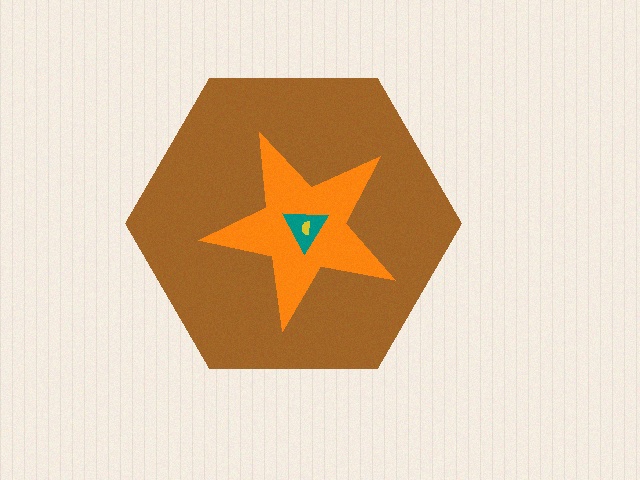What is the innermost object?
The yellow semicircle.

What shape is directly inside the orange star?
The teal triangle.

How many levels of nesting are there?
4.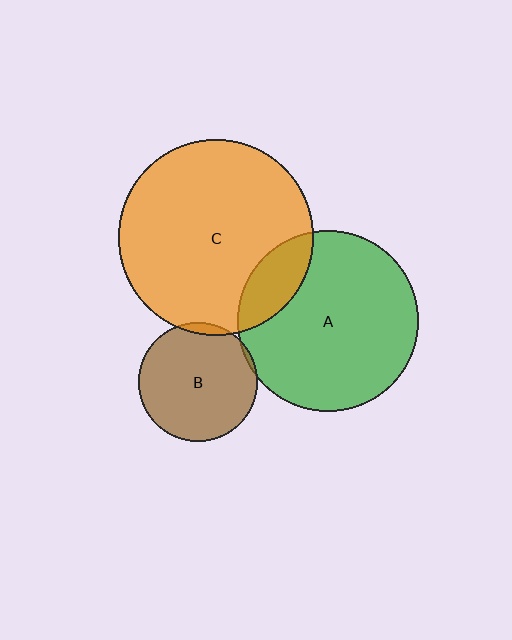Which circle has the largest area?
Circle C (orange).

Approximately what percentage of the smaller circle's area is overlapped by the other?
Approximately 15%.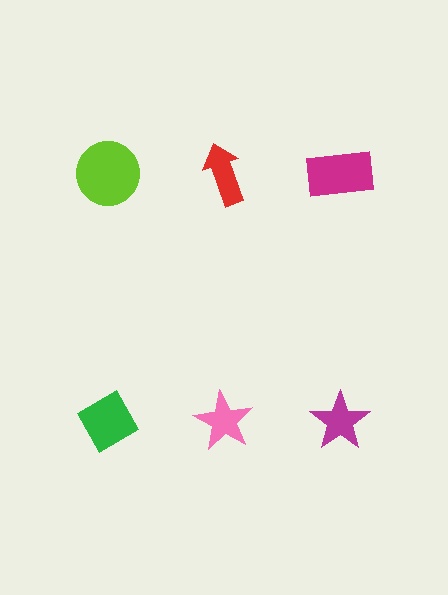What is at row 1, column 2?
A red arrow.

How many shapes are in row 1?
3 shapes.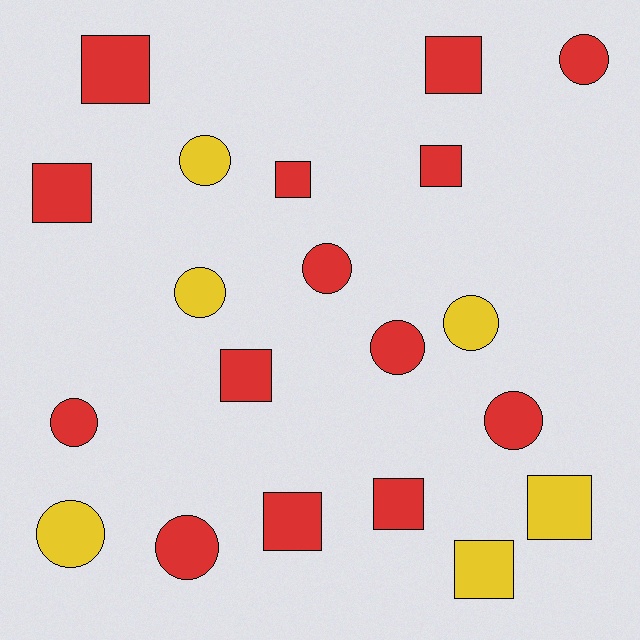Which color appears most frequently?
Red, with 14 objects.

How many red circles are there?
There are 6 red circles.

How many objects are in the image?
There are 20 objects.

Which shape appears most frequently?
Square, with 10 objects.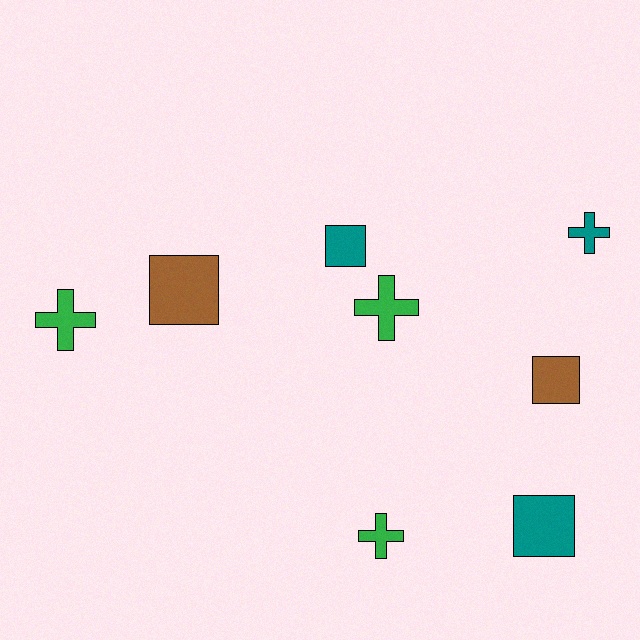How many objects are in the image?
There are 8 objects.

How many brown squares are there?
There are 2 brown squares.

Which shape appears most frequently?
Cross, with 4 objects.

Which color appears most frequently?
Green, with 3 objects.